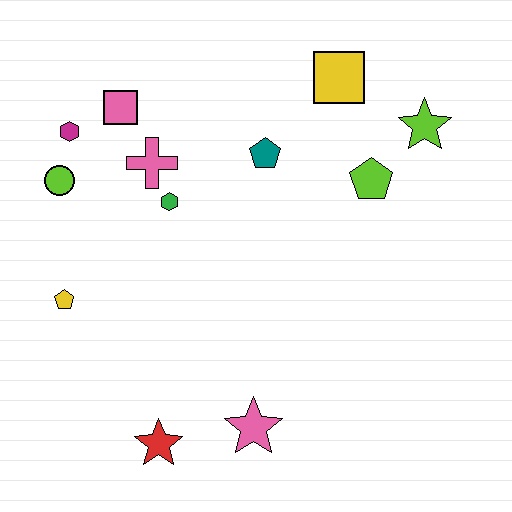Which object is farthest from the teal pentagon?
The red star is farthest from the teal pentagon.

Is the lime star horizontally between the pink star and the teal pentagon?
No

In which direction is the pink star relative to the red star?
The pink star is to the right of the red star.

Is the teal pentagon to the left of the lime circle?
No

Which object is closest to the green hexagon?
The pink cross is closest to the green hexagon.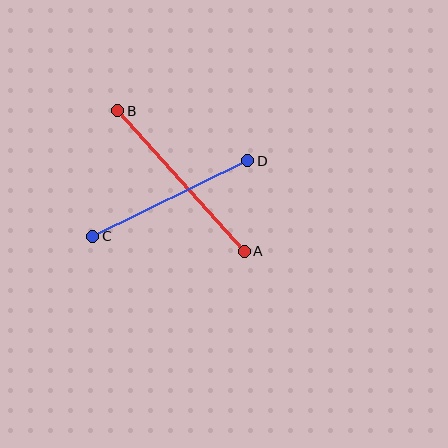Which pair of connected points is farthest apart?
Points A and B are farthest apart.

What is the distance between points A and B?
The distance is approximately 189 pixels.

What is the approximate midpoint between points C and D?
The midpoint is at approximately (170, 198) pixels.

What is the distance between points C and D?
The distance is approximately 172 pixels.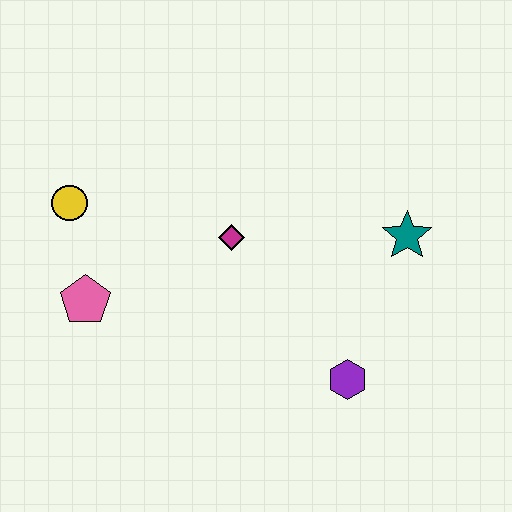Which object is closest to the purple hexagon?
The teal star is closest to the purple hexagon.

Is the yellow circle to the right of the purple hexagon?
No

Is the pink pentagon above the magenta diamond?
No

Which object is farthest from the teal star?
The yellow circle is farthest from the teal star.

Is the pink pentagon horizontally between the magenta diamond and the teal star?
No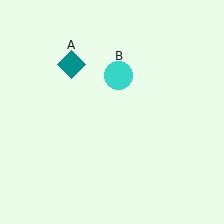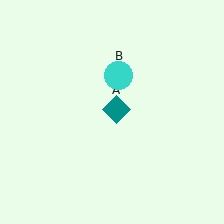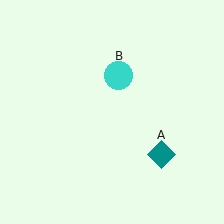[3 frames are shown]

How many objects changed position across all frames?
1 object changed position: teal diamond (object A).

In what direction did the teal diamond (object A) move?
The teal diamond (object A) moved down and to the right.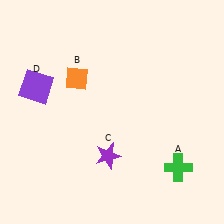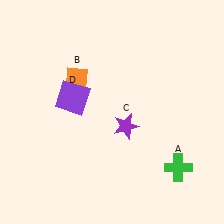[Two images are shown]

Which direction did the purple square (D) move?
The purple square (D) moved right.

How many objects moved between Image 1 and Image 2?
2 objects moved between the two images.